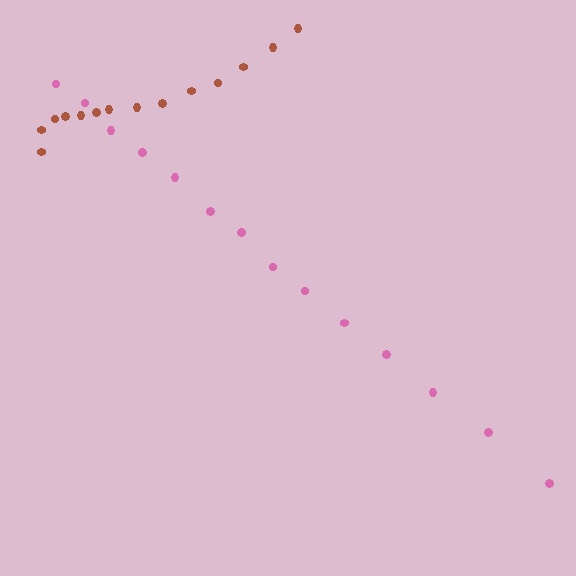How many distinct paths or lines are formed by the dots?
There are 2 distinct paths.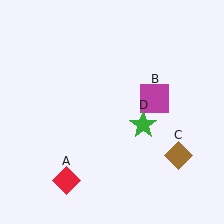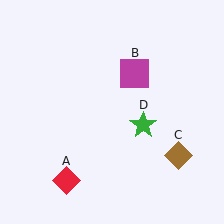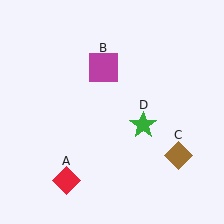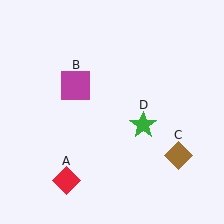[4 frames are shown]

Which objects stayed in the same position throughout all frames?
Red diamond (object A) and brown diamond (object C) and green star (object D) remained stationary.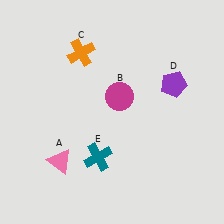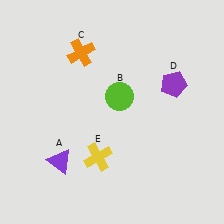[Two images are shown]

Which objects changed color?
A changed from pink to purple. B changed from magenta to lime. E changed from teal to yellow.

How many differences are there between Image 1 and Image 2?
There are 3 differences between the two images.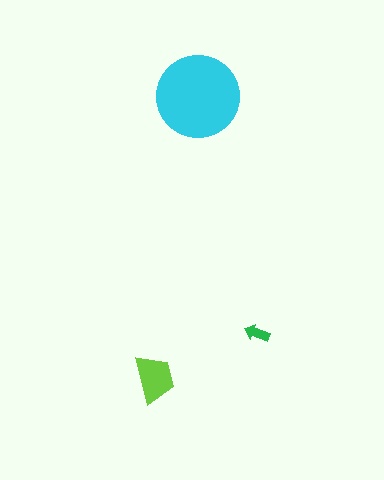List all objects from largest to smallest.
The cyan circle, the lime trapezoid, the green arrow.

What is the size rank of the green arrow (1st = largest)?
3rd.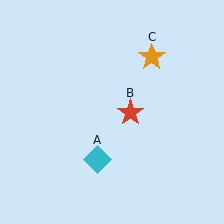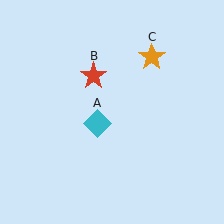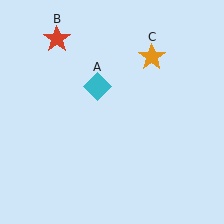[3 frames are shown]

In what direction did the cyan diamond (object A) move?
The cyan diamond (object A) moved up.